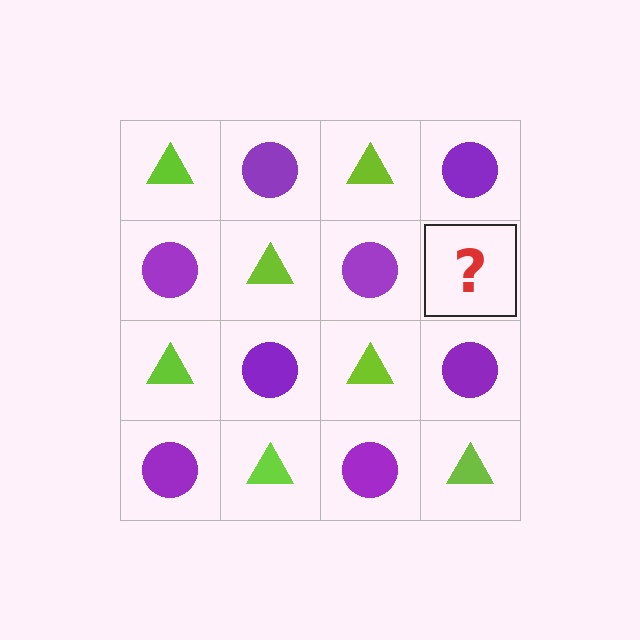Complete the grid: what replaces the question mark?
The question mark should be replaced with a lime triangle.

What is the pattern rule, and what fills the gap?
The rule is that it alternates lime triangle and purple circle in a checkerboard pattern. The gap should be filled with a lime triangle.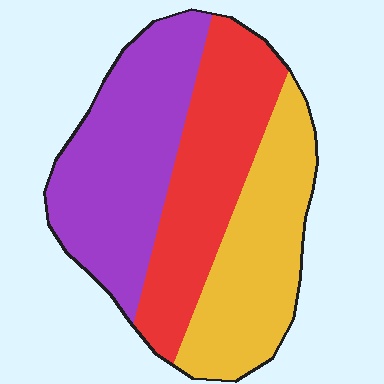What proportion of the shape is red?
Red covers roughly 30% of the shape.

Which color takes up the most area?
Purple, at roughly 35%.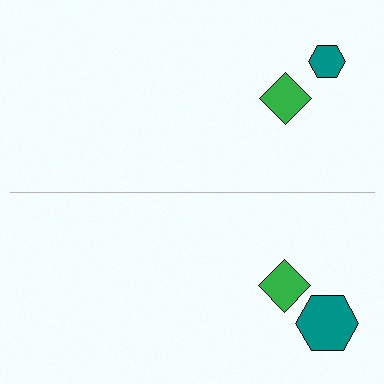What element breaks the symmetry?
The teal hexagon on the bottom side has a different size than its mirror counterpart.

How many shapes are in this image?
There are 4 shapes in this image.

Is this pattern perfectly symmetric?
No, the pattern is not perfectly symmetric. The teal hexagon on the bottom side has a different size than its mirror counterpart.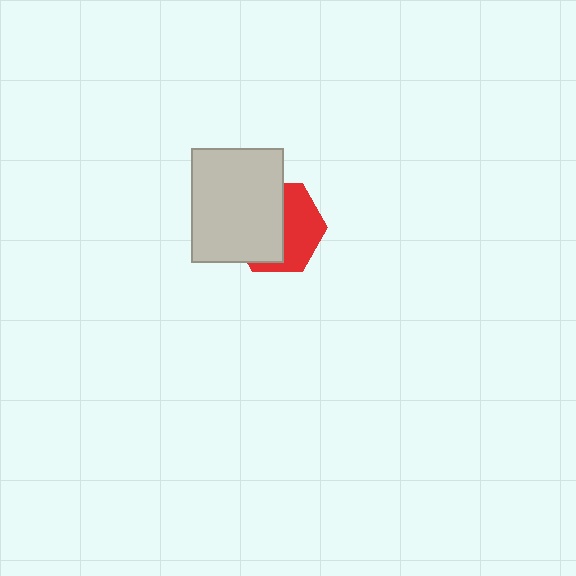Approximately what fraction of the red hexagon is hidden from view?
Roughly 54% of the red hexagon is hidden behind the light gray rectangle.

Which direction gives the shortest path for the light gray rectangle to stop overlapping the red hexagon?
Moving left gives the shortest separation.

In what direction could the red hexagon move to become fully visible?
The red hexagon could move right. That would shift it out from behind the light gray rectangle entirely.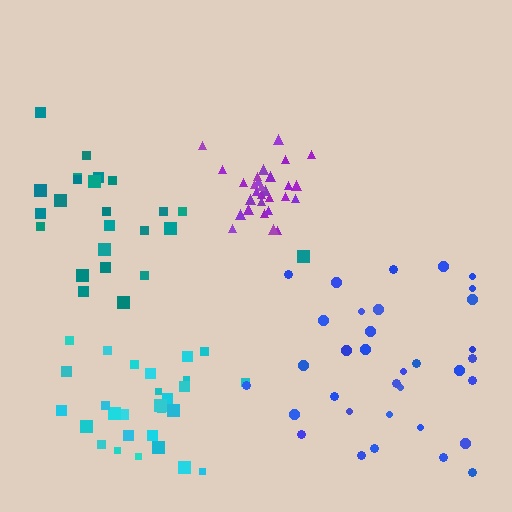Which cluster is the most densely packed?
Purple.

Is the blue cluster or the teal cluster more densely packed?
Teal.